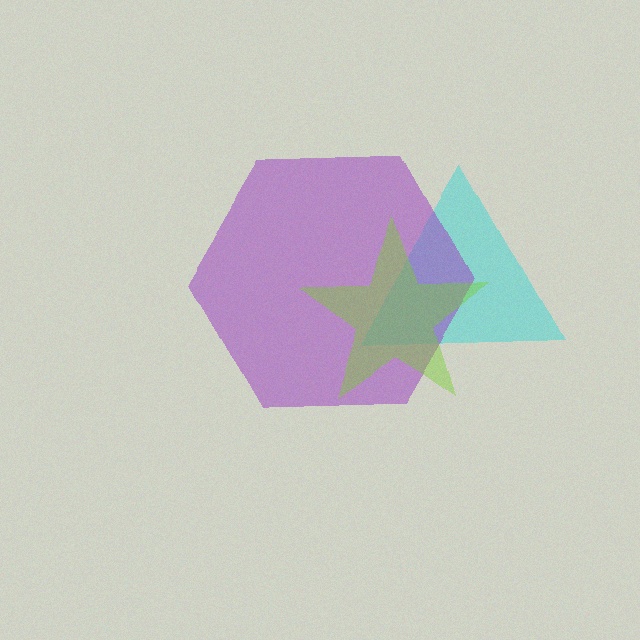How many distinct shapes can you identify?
There are 3 distinct shapes: a cyan triangle, a purple hexagon, a lime star.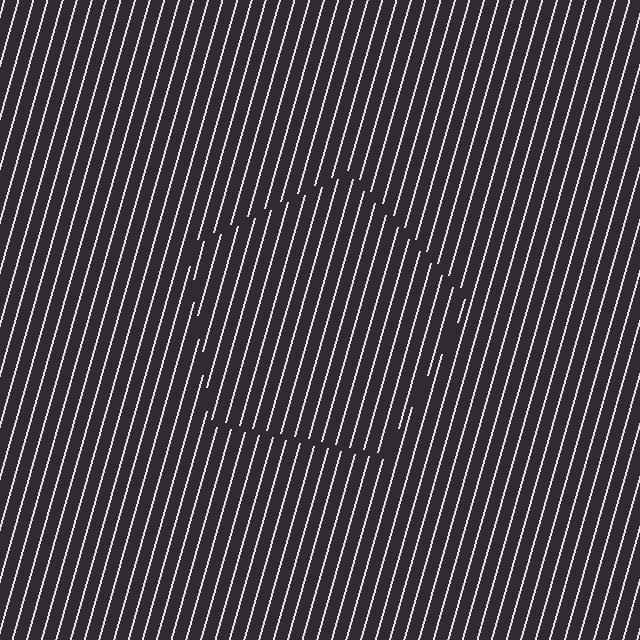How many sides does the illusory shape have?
5 sides — the line-ends trace a pentagon.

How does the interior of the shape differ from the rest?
The interior of the shape contains the same grating, shifted by half a period — the contour is defined by the phase discontinuity where line-ends from the inner and outer gratings abut.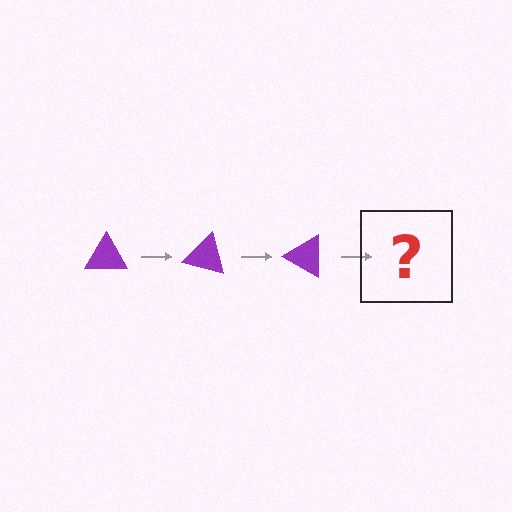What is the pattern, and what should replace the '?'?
The pattern is that the triangle rotates 15 degrees each step. The '?' should be a purple triangle rotated 45 degrees.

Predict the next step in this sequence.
The next step is a purple triangle rotated 45 degrees.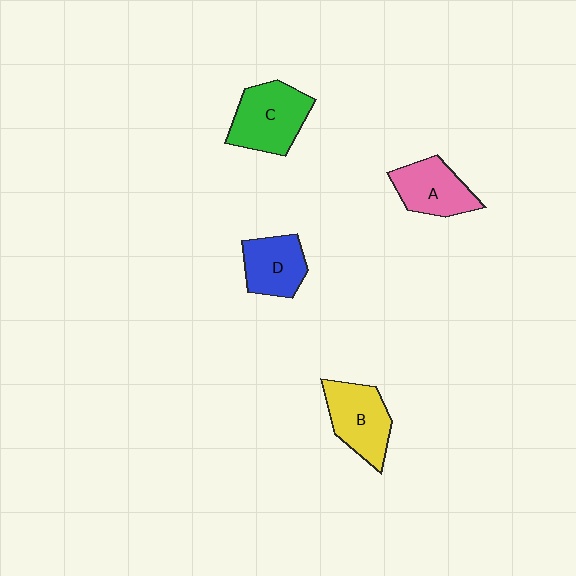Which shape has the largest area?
Shape C (green).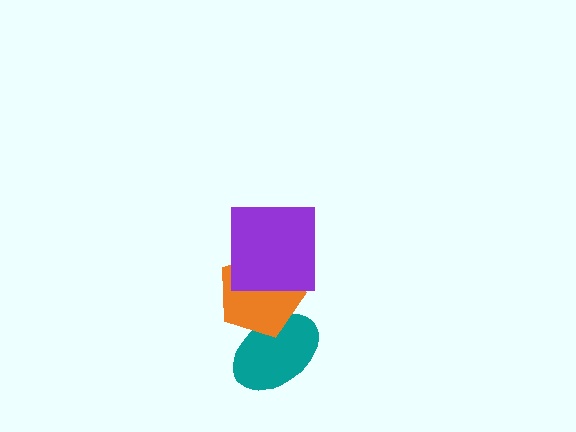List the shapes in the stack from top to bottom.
From top to bottom: the purple square, the orange pentagon, the teal ellipse.